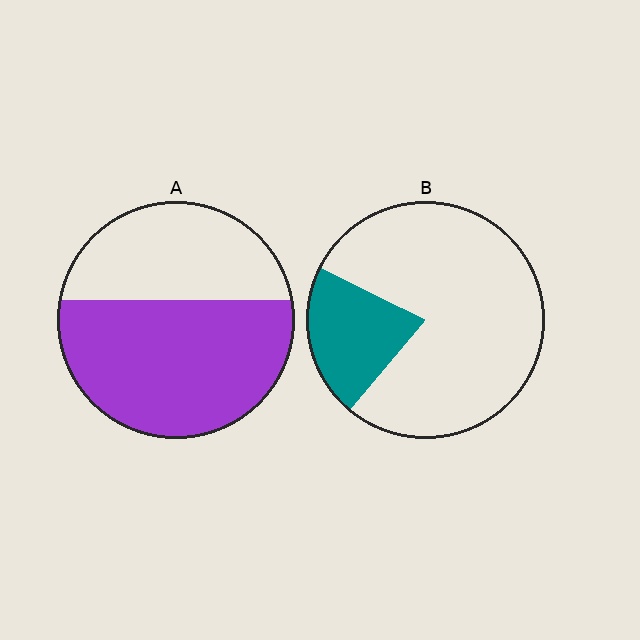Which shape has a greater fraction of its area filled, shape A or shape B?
Shape A.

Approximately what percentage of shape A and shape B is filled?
A is approximately 60% and B is approximately 20%.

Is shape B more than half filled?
No.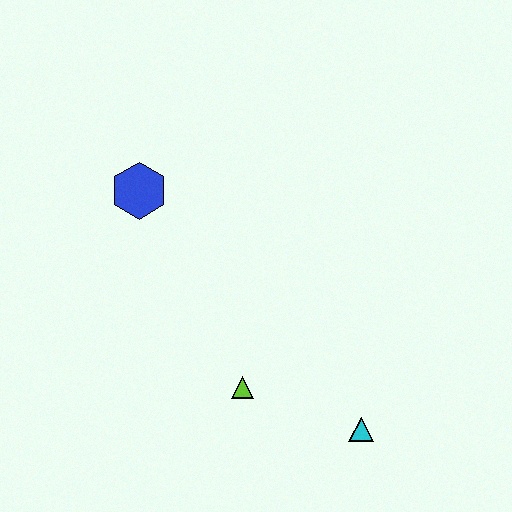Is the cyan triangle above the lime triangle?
No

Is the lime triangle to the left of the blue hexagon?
No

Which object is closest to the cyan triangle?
The lime triangle is closest to the cyan triangle.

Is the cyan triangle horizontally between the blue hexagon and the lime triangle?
No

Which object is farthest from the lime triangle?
The blue hexagon is farthest from the lime triangle.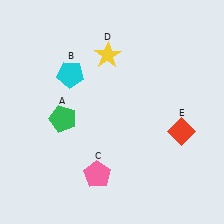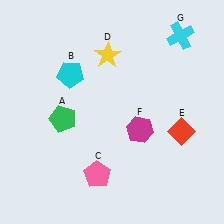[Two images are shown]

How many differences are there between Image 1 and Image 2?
There are 2 differences between the two images.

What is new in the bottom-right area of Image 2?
A magenta hexagon (F) was added in the bottom-right area of Image 2.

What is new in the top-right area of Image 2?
A cyan cross (G) was added in the top-right area of Image 2.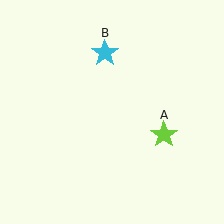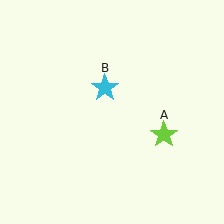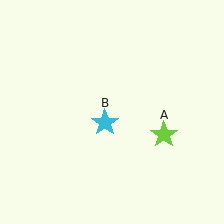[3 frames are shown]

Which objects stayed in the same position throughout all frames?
Lime star (object A) remained stationary.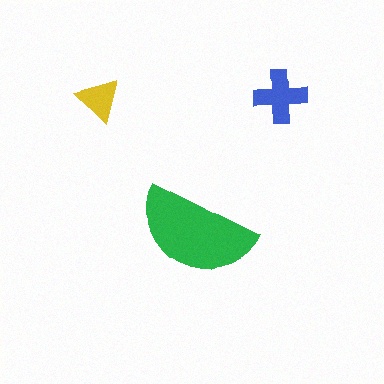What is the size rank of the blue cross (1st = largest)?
2nd.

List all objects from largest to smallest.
The green semicircle, the blue cross, the yellow triangle.